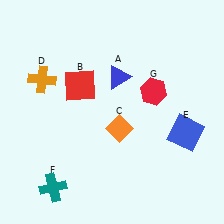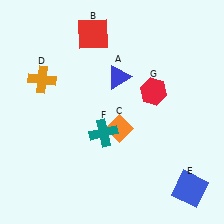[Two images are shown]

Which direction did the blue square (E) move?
The blue square (E) moved down.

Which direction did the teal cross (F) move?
The teal cross (F) moved up.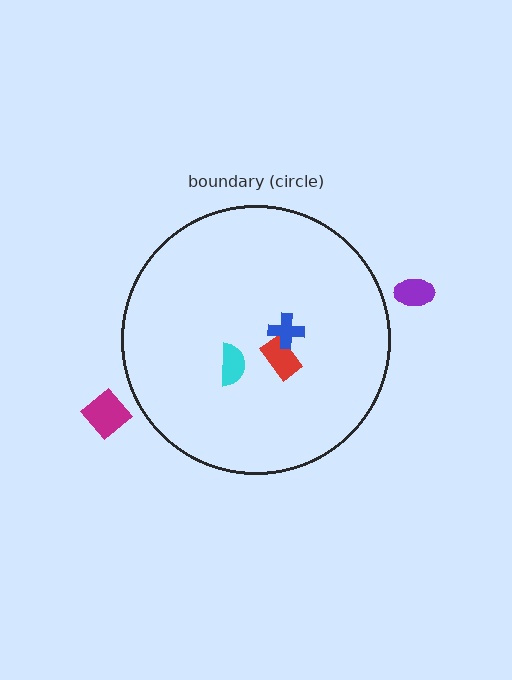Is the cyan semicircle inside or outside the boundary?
Inside.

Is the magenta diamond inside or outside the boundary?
Outside.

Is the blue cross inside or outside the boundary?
Inside.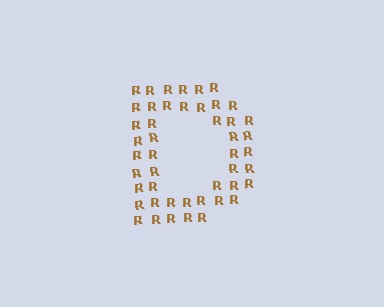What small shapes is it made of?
It is made of small letter R's.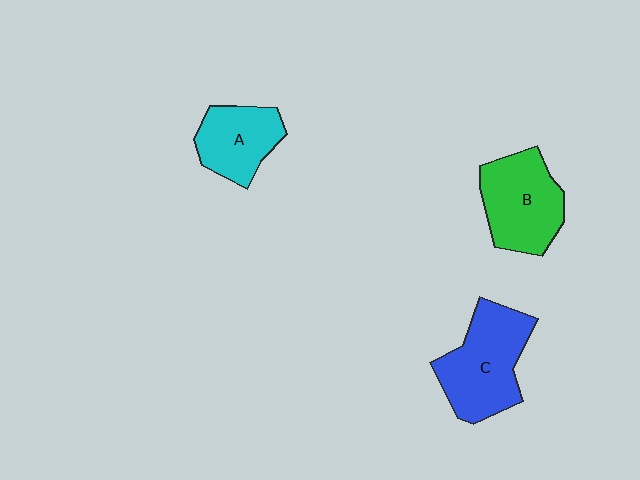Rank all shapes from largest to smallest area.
From largest to smallest: C (blue), B (green), A (cyan).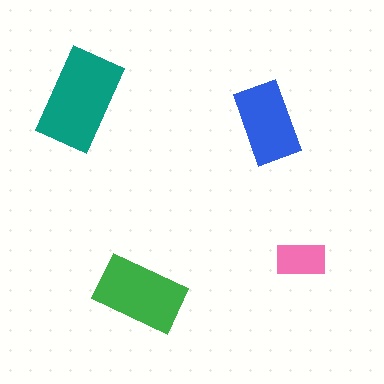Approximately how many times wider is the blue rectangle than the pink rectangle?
About 1.5 times wider.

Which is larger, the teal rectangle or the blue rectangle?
The teal one.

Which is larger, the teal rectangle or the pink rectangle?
The teal one.